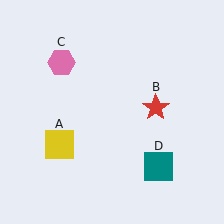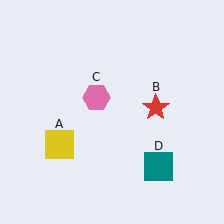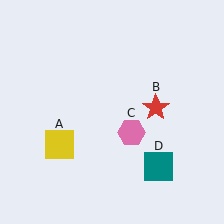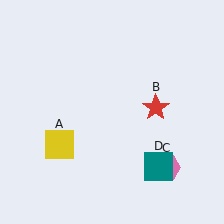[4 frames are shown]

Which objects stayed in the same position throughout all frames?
Yellow square (object A) and red star (object B) and teal square (object D) remained stationary.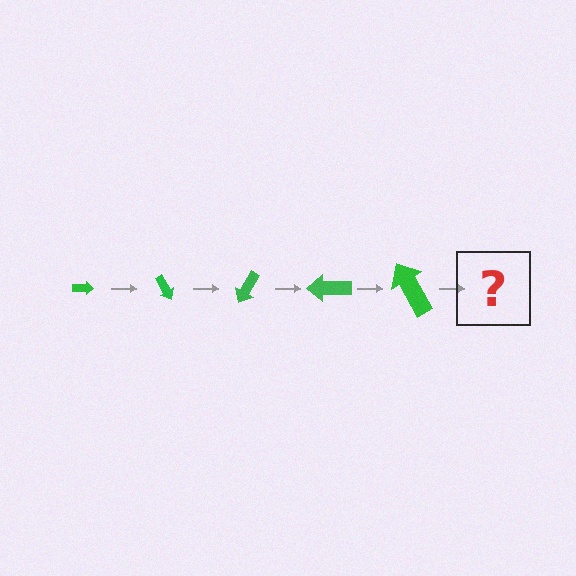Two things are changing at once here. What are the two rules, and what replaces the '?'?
The two rules are that the arrow grows larger each step and it rotates 60 degrees each step. The '?' should be an arrow, larger than the previous one and rotated 300 degrees from the start.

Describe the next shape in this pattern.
It should be an arrow, larger than the previous one and rotated 300 degrees from the start.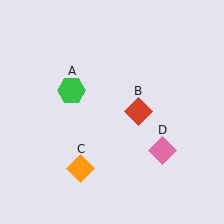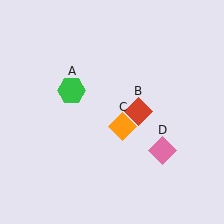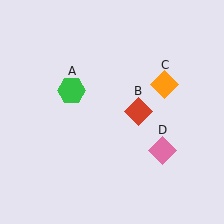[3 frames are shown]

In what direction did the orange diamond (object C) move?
The orange diamond (object C) moved up and to the right.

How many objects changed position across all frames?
1 object changed position: orange diamond (object C).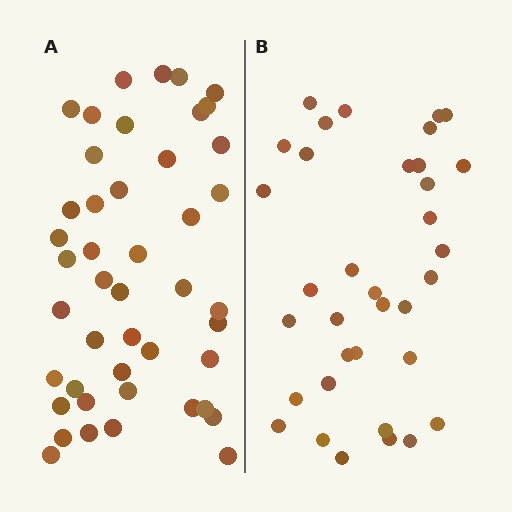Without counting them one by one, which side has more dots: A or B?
Region A (the left region) has more dots.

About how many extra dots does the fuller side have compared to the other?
Region A has roughly 10 or so more dots than region B.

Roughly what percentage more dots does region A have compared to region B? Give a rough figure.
About 30% more.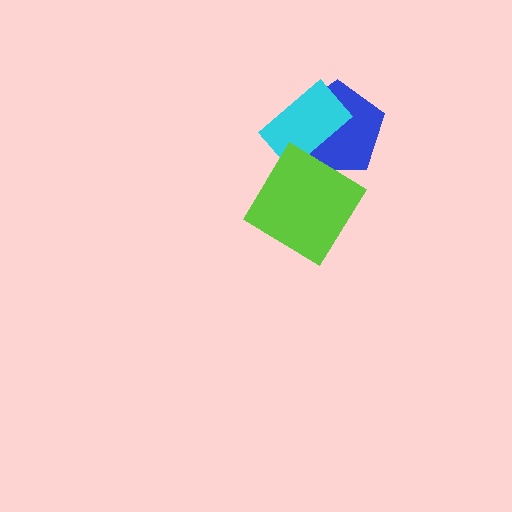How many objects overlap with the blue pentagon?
2 objects overlap with the blue pentagon.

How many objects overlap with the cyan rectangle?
1 object overlaps with the cyan rectangle.